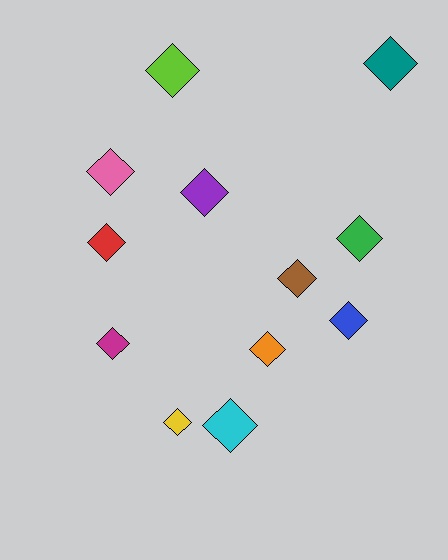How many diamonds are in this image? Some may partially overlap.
There are 12 diamonds.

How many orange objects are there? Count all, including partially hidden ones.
There is 1 orange object.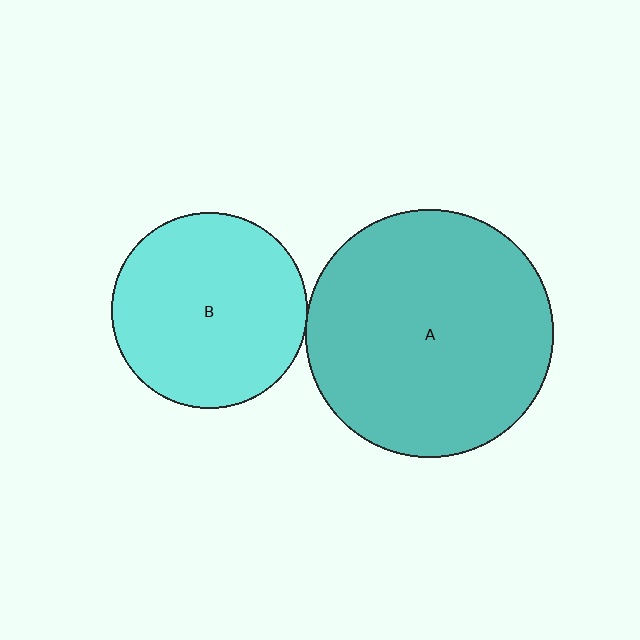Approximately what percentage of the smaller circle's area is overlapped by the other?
Approximately 5%.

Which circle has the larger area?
Circle A (teal).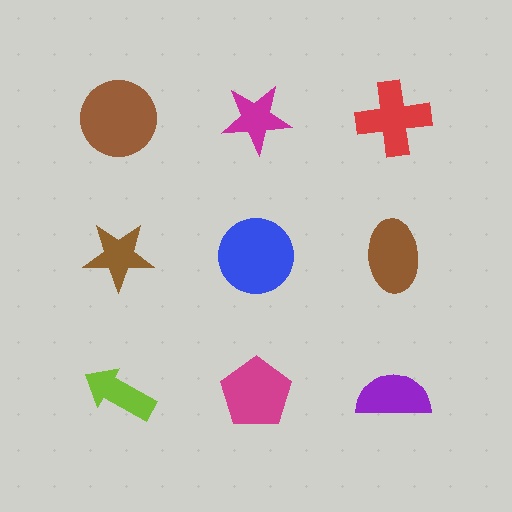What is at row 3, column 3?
A purple semicircle.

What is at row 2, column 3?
A brown ellipse.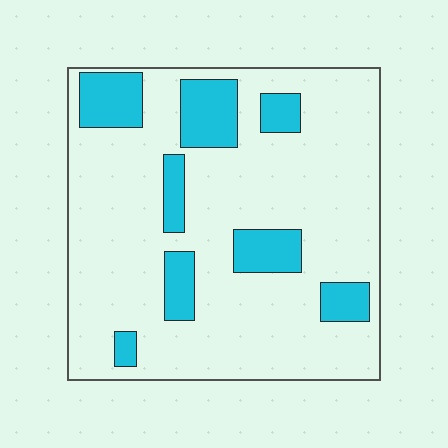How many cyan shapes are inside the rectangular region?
8.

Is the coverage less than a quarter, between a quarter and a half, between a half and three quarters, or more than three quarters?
Less than a quarter.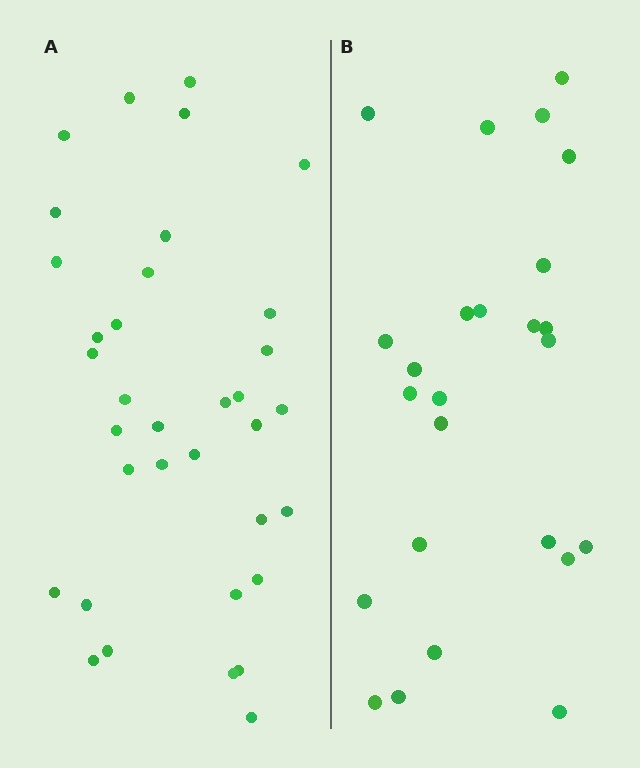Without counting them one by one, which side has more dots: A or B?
Region A (the left region) has more dots.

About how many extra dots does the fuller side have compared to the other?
Region A has roughly 10 or so more dots than region B.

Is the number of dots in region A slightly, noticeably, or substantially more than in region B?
Region A has noticeably more, but not dramatically so. The ratio is roughly 1.4 to 1.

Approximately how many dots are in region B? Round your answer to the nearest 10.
About 20 dots. (The exact count is 25, which rounds to 20.)